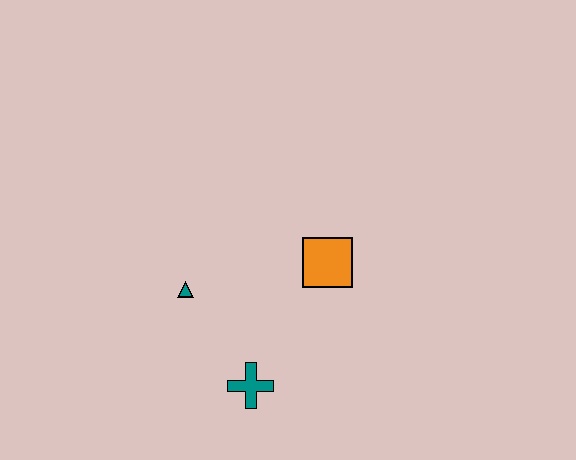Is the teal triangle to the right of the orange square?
No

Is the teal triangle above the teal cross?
Yes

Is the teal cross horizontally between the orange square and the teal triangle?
Yes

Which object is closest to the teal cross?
The teal triangle is closest to the teal cross.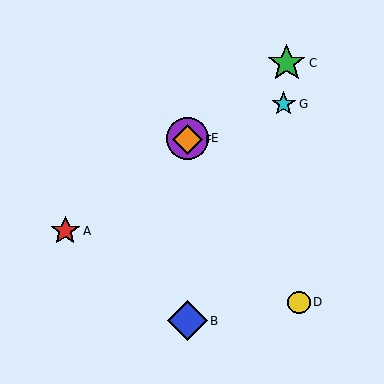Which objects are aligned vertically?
Objects B, E, F are aligned vertically.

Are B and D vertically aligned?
No, B is at x≈187 and D is at x≈299.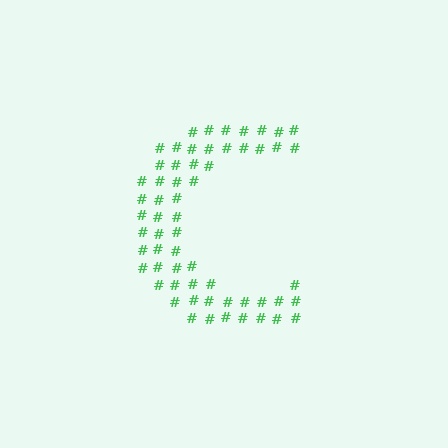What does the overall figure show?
The overall figure shows the letter C.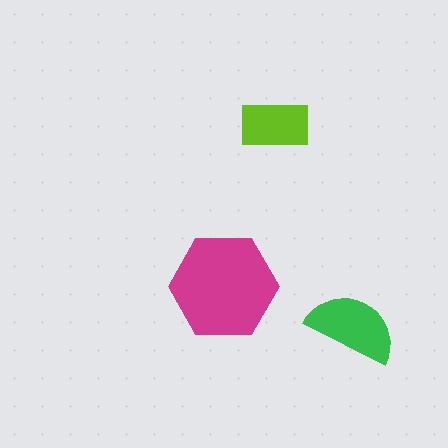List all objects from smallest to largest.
The lime rectangle, the green semicircle, the magenta hexagon.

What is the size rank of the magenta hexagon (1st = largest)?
1st.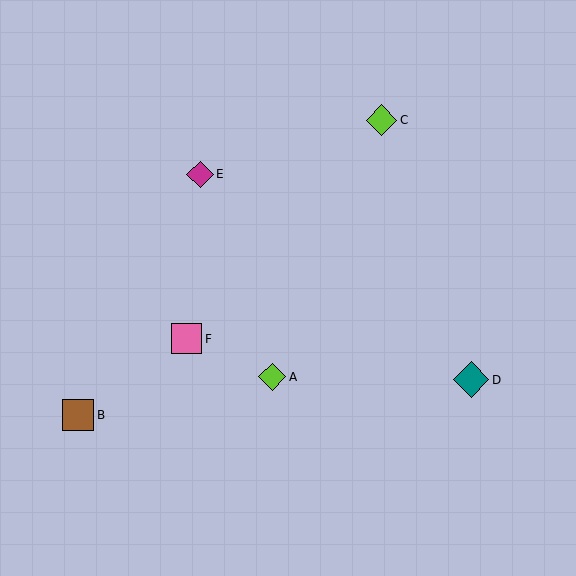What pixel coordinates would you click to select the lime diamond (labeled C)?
Click at (382, 120) to select the lime diamond C.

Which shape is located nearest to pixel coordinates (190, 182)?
The magenta diamond (labeled E) at (200, 174) is nearest to that location.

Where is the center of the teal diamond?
The center of the teal diamond is at (471, 380).